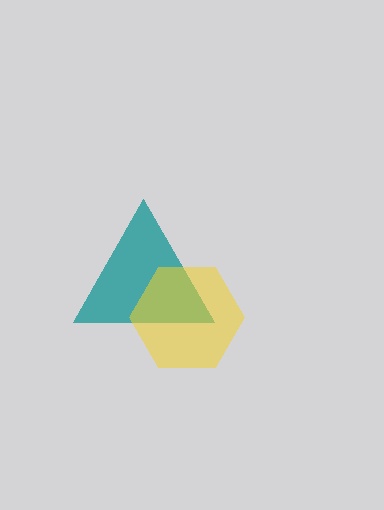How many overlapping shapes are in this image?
There are 2 overlapping shapes in the image.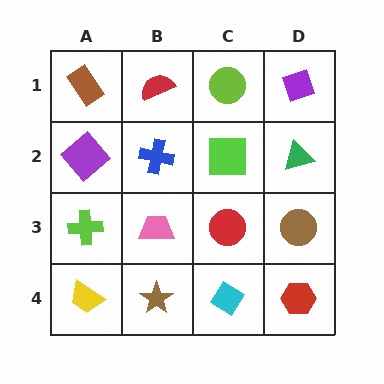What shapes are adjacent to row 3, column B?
A blue cross (row 2, column B), a brown star (row 4, column B), a lime cross (row 3, column A), a red circle (row 3, column C).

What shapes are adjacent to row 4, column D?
A brown circle (row 3, column D), a cyan diamond (row 4, column C).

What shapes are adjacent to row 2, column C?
A lime circle (row 1, column C), a red circle (row 3, column C), a blue cross (row 2, column B), a green triangle (row 2, column D).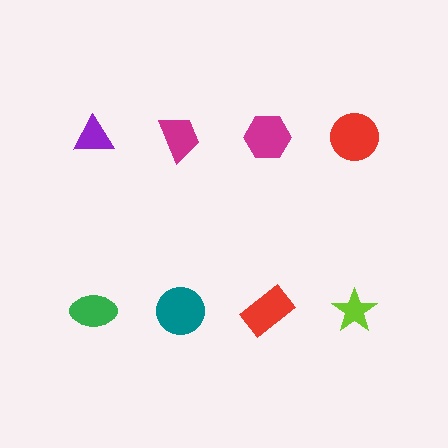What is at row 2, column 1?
A green ellipse.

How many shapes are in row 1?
4 shapes.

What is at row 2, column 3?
A red rectangle.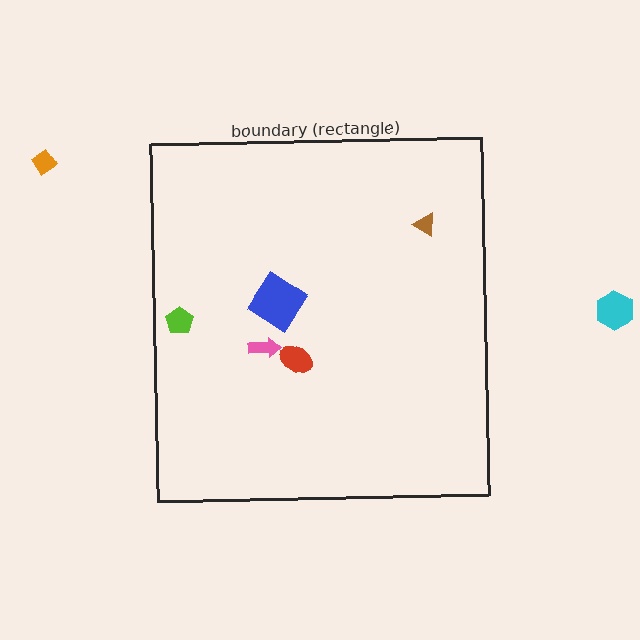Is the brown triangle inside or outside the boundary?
Inside.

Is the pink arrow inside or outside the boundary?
Inside.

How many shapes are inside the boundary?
5 inside, 2 outside.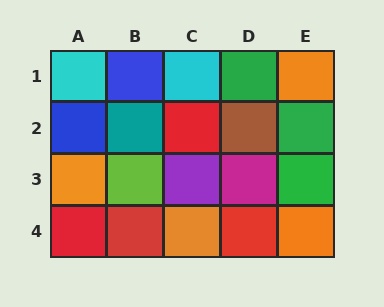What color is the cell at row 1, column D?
Green.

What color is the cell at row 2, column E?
Green.